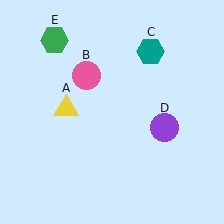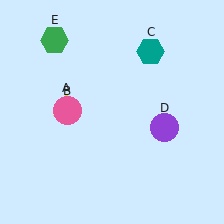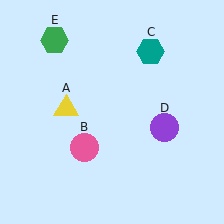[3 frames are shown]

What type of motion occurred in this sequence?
The pink circle (object B) rotated counterclockwise around the center of the scene.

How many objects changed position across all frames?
1 object changed position: pink circle (object B).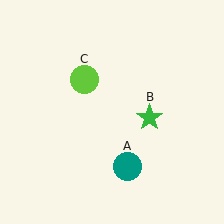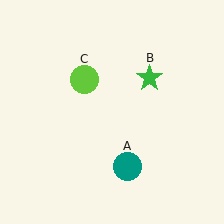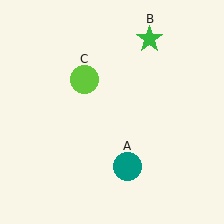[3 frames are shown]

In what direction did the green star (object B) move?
The green star (object B) moved up.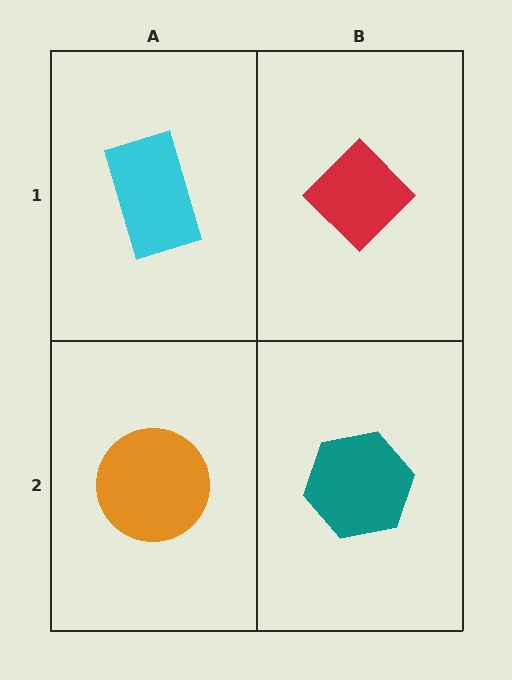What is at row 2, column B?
A teal hexagon.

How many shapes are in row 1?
2 shapes.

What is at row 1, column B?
A red diamond.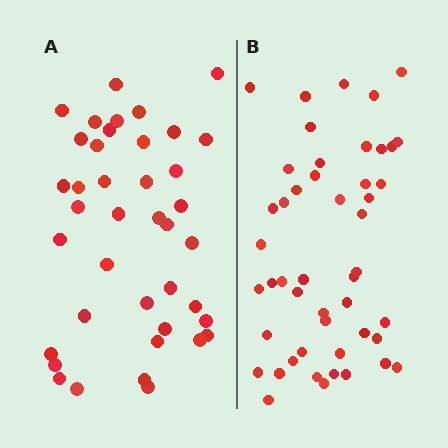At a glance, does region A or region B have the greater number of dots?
Region B (the right region) has more dots.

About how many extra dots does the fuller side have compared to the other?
Region B has roughly 8 or so more dots than region A.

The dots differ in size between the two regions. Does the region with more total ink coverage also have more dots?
No. Region A has more total ink coverage because its dots are larger, but region B actually contains more individual dots. Total area can be misleading — the number of items is what matters here.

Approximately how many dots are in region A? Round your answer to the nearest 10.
About 40 dots.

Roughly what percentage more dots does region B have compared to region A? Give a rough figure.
About 20% more.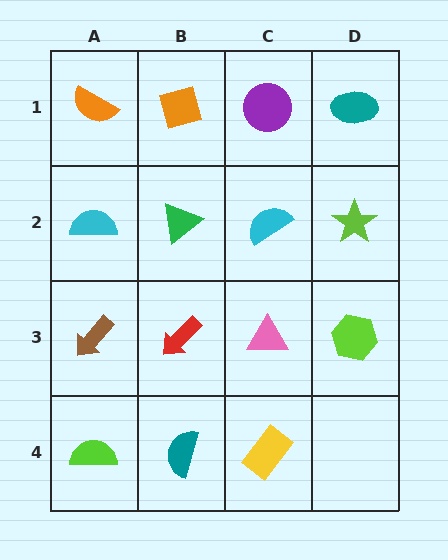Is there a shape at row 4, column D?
No, that cell is empty.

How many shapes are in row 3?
4 shapes.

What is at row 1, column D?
A teal ellipse.